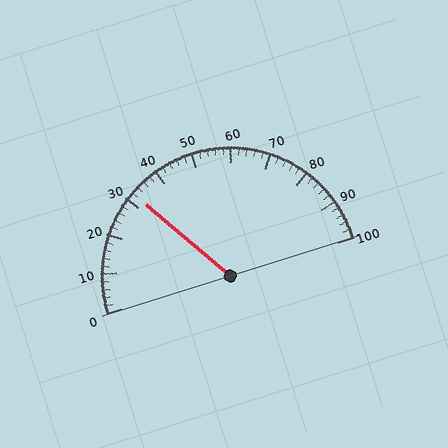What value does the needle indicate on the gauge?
The needle indicates approximately 32.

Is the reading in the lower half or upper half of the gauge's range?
The reading is in the lower half of the range (0 to 100).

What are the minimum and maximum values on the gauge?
The gauge ranges from 0 to 100.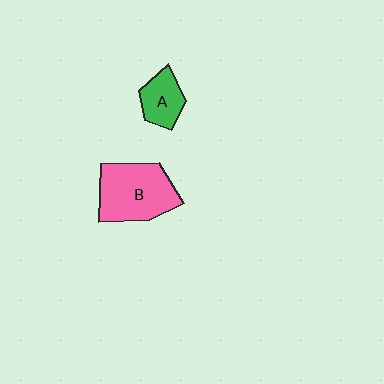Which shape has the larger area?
Shape B (pink).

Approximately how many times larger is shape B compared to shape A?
Approximately 2.1 times.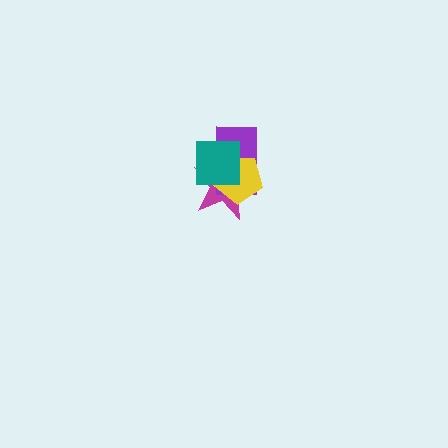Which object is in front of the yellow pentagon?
The teal square is in front of the yellow pentagon.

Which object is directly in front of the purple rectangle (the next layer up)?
The yellow pentagon is directly in front of the purple rectangle.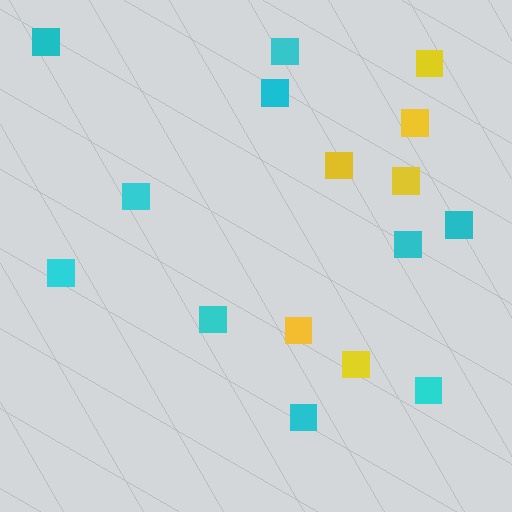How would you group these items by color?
There are 2 groups: one group of yellow squares (6) and one group of cyan squares (10).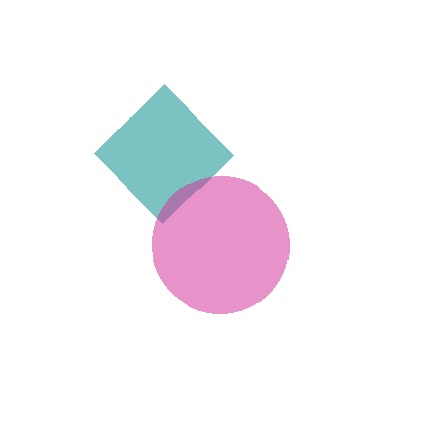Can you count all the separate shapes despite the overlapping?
Yes, there are 2 separate shapes.